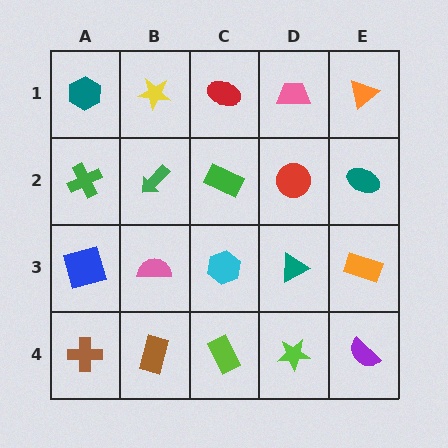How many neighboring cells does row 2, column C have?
4.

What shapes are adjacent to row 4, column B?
A pink semicircle (row 3, column B), a brown cross (row 4, column A), a lime rectangle (row 4, column C).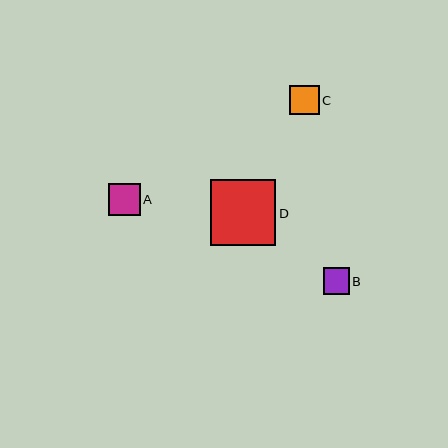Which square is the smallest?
Square B is the smallest with a size of approximately 26 pixels.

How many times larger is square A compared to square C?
Square A is approximately 1.1 times the size of square C.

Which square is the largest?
Square D is the largest with a size of approximately 65 pixels.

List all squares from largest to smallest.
From largest to smallest: D, A, C, B.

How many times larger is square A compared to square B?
Square A is approximately 1.2 times the size of square B.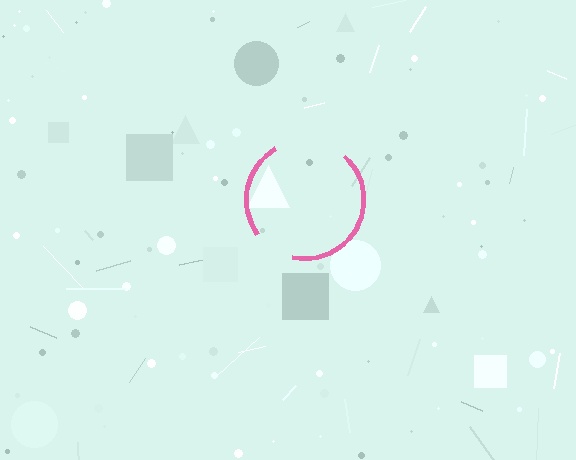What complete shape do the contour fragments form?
The contour fragments form a circle.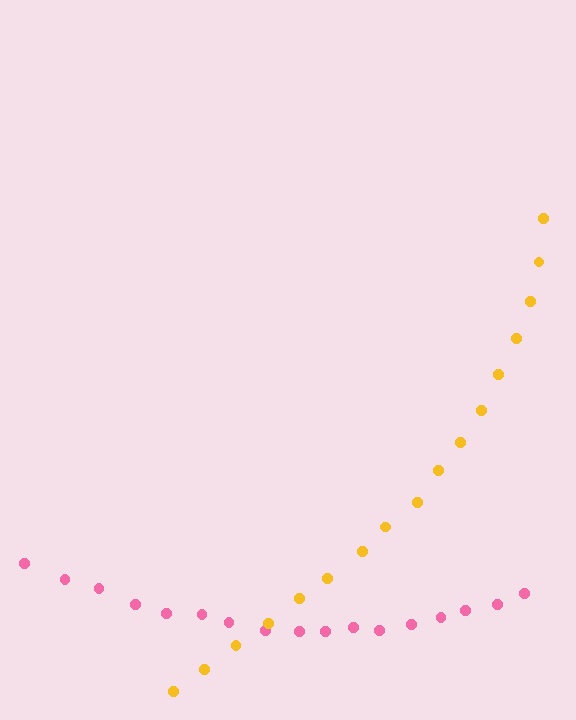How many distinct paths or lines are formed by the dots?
There are 2 distinct paths.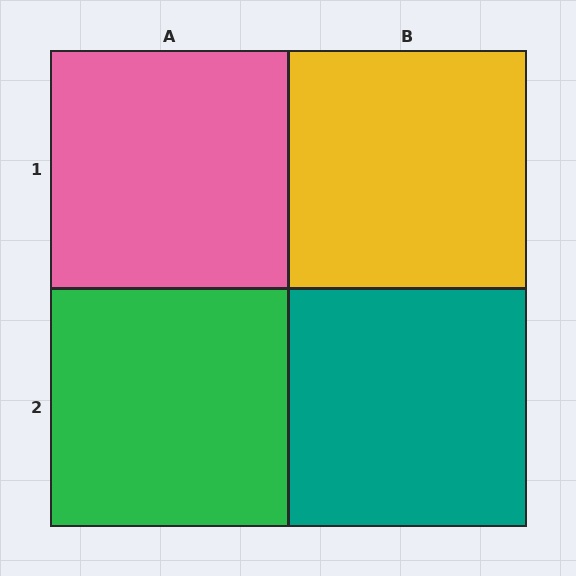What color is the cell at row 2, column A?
Green.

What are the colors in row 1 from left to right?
Pink, yellow.